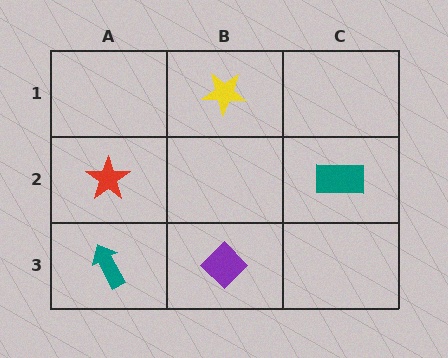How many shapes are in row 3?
2 shapes.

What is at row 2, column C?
A teal rectangle.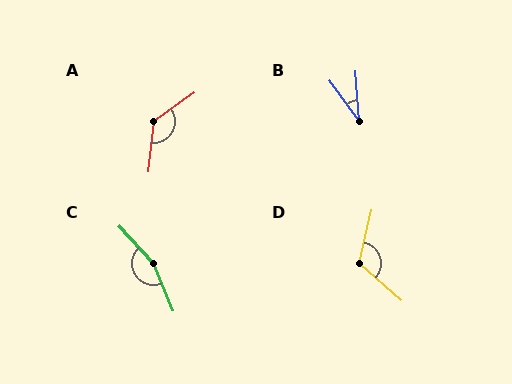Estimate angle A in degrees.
Approximately 131 degrees.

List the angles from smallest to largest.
B (32°), D (118°), A (131°), C (160°).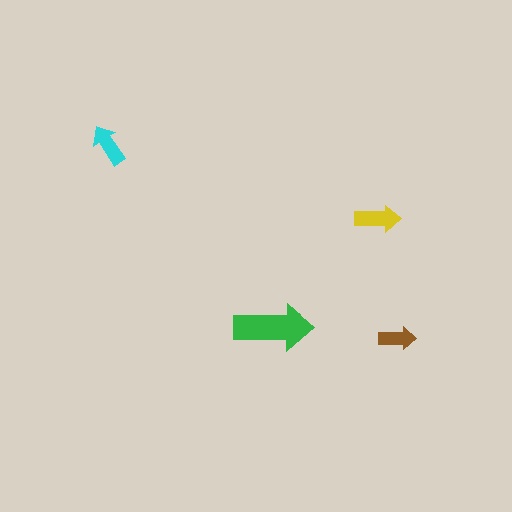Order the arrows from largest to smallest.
the green one, the yellow one, the cyan one, the brown one.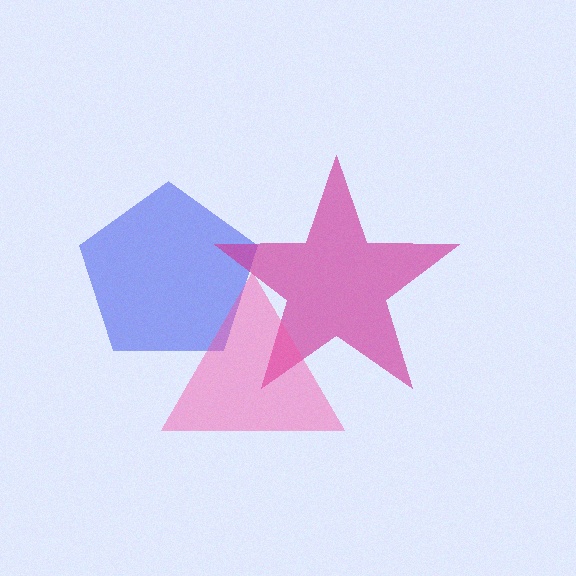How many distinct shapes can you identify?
There are 3 distinct shapes: a blue pentagon, a magenta star, a pink triangle.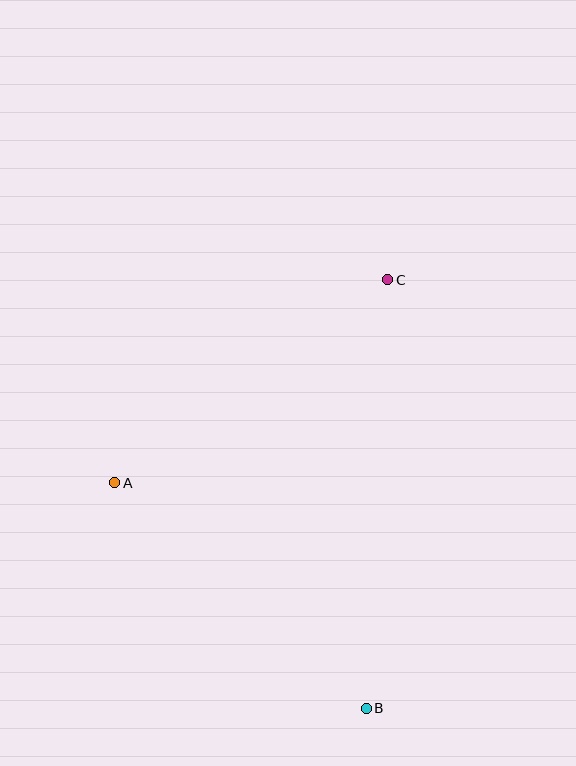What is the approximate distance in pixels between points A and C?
The distance between A and C is approximately 340 pixels.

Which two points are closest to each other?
Points A and B are closest to each other.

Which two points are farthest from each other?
Points B and C are farthest from each other.